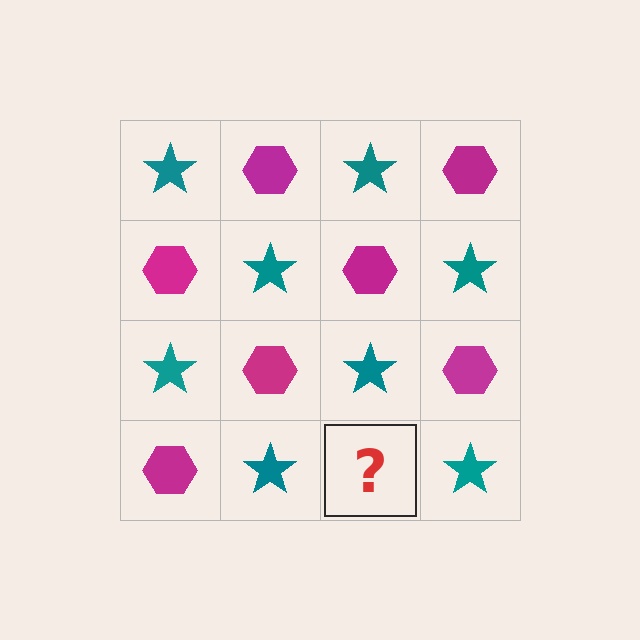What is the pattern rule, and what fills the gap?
The rule is that it alternates teal star and magenta hexagon in a checkerboard pattern. The gap should be filled with a magenta hexagon.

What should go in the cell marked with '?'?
The missing cell should contain a magenta hexagon.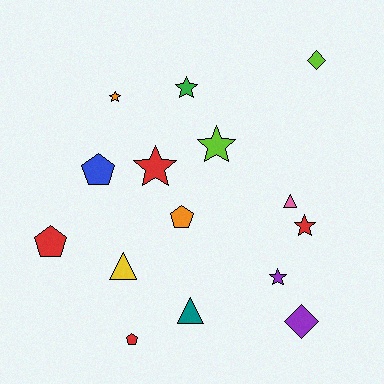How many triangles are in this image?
There are 3 triangles.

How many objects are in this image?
There are 15 objects.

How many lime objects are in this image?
There are 2 lime objects.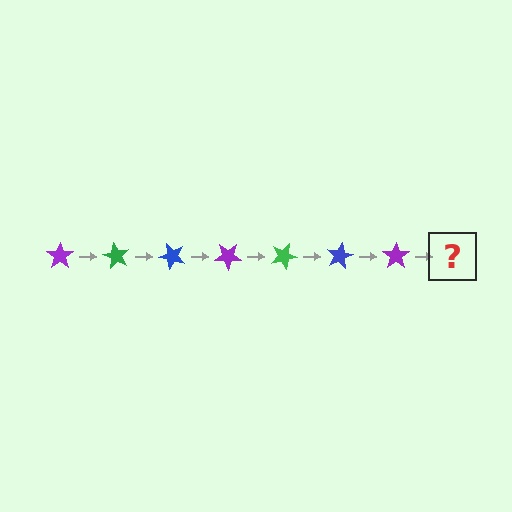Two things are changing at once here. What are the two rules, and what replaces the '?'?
The two rules are that it rotates 60 degrees each step and the color cycles through purple, green, and blue. The '?' should be a green star, rotated 420 degrees from the start.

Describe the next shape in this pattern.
It should be a green star, rotated 420 degrees from the start.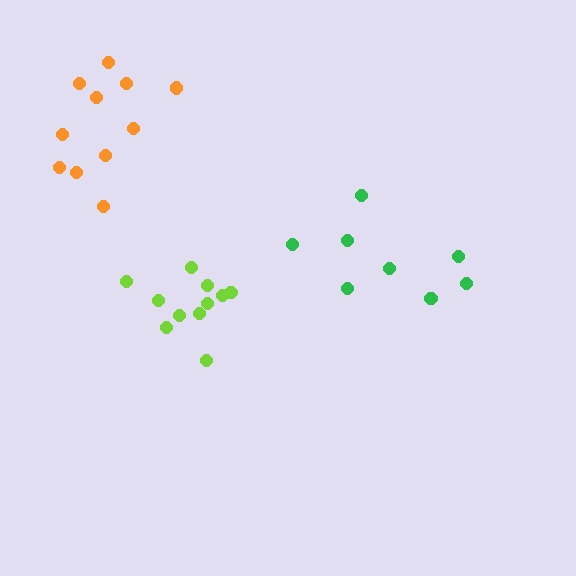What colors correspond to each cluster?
The clusters are colored: green, orange, lime.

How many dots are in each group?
Group 1: 8 dots, Group 2: 11 dots, Group 3: 11 dots (30 total).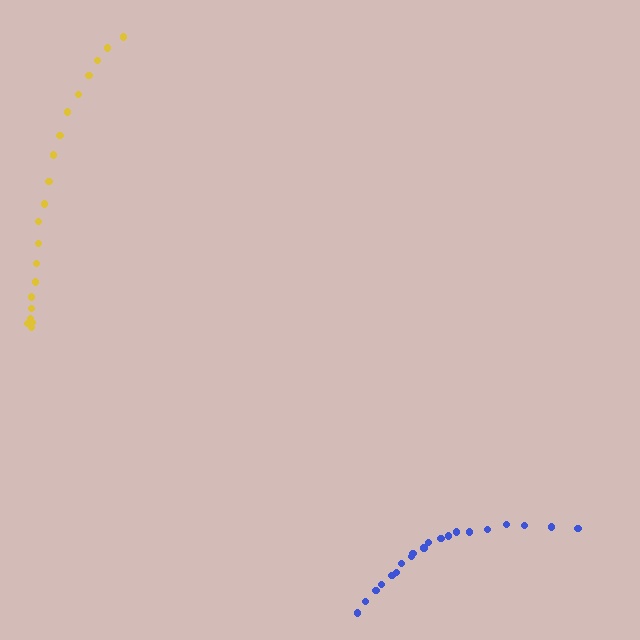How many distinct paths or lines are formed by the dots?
There are 2 distinct paths.